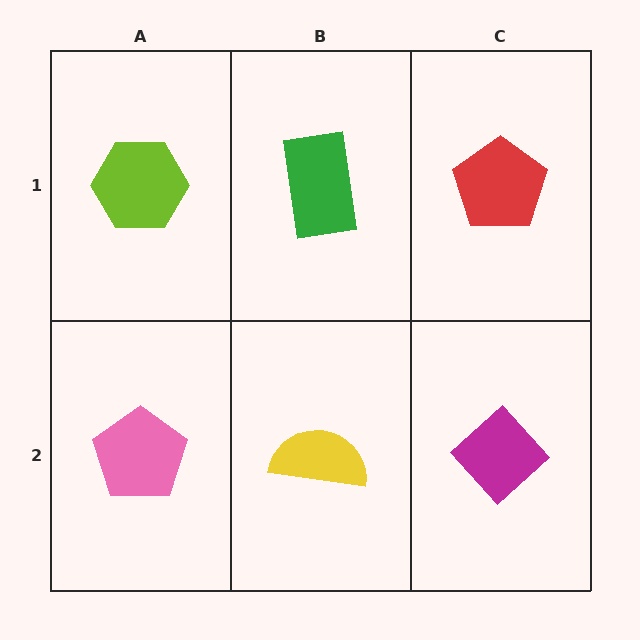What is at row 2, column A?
A pink pentagon.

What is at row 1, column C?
A red pentagon.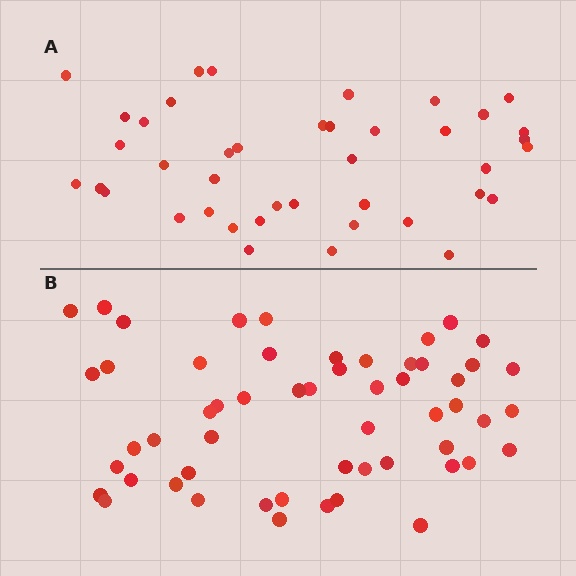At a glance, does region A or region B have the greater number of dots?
Region B (the bottom region) has more dots.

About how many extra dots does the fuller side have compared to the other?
Region B has approximately 15 more dots than region A.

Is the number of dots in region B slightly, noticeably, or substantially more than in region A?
Region B has noticeably more, but not dramatically so. The ratio is roughly 1.3 to 1.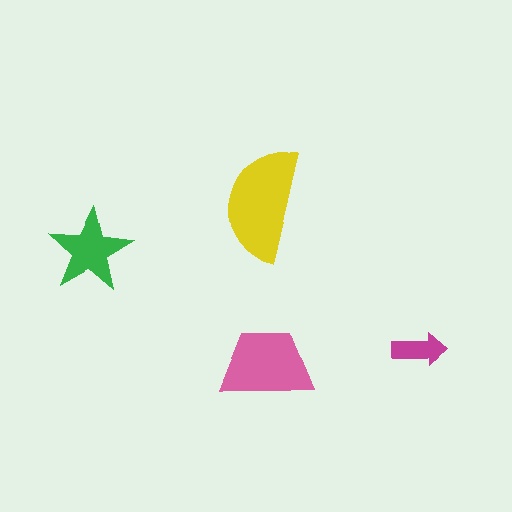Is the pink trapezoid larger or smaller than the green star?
Larger.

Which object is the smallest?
The magenta arrow.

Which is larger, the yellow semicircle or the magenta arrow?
The yellow semicircle.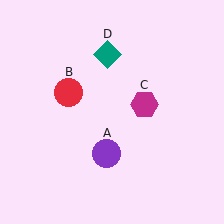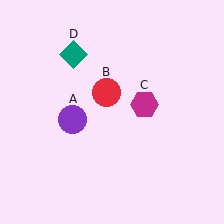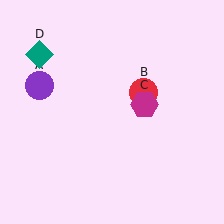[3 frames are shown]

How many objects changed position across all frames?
3 objects changed position: purple circle (object A), red circle (object B), teal diamond (object D).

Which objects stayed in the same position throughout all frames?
Magenta hexagon (object C) remained stationary.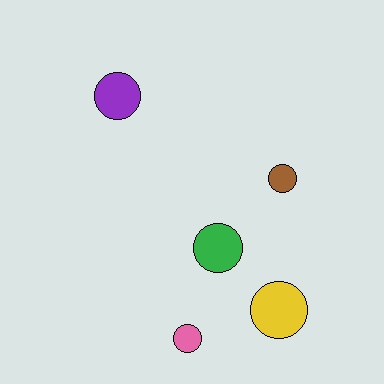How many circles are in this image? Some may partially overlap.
There are 5 circles.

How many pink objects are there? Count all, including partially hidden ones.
There is 1 pink object.